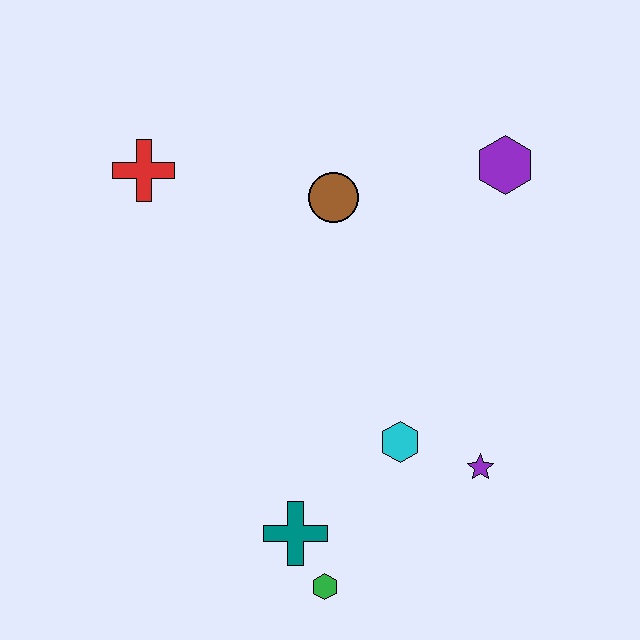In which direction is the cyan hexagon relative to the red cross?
The cyan hexagon is below the red cross.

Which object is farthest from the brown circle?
The green hexagon is farthest from the brown circle.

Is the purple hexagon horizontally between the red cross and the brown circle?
No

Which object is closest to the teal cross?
The green hexagon is closest to the teal cross.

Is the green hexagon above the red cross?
No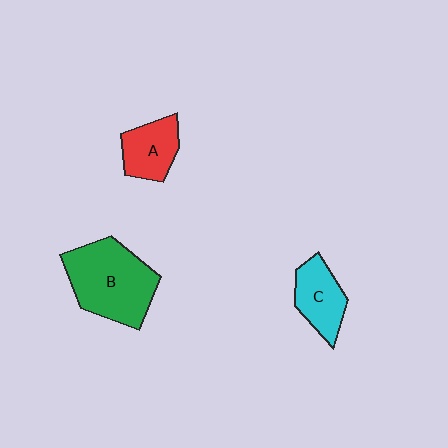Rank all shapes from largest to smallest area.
From largest to smallest: B (green), C (cyan), A (red).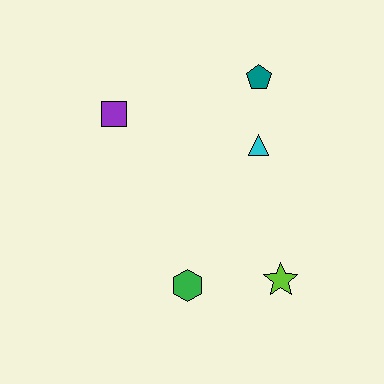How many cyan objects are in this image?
There is 1 cyan object.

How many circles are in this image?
There are no circles.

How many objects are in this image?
There are 5 objects.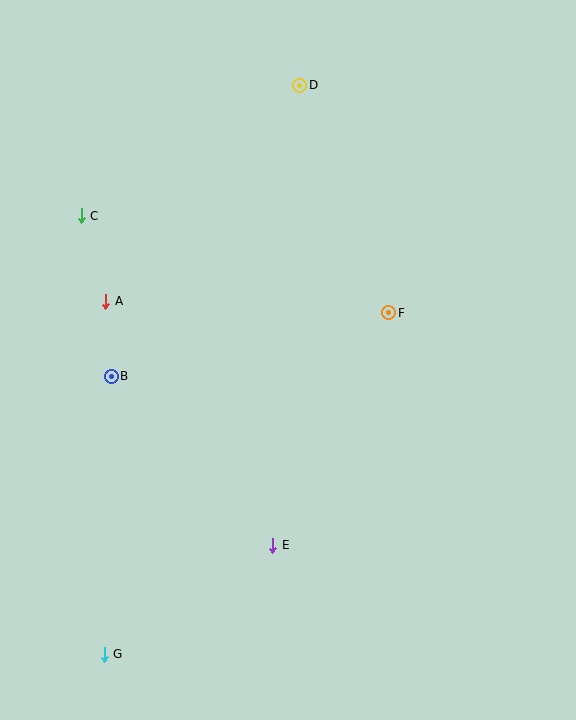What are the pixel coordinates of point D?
Point D is at (300, 85).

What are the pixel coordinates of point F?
Point F is at (389, 313).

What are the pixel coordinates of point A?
Point A is at (106, 301).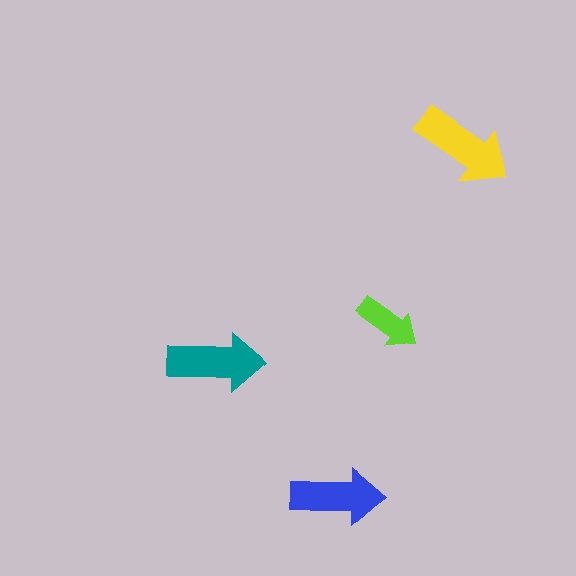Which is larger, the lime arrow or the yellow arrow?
The yellow one.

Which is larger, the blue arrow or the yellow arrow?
The yellow one.